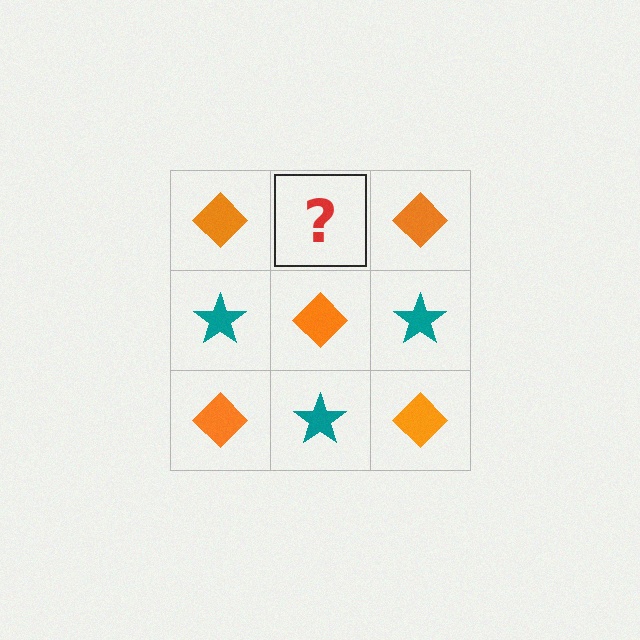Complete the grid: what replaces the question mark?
The question mark should be replaced with a teal star.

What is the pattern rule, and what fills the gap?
The rule is that it alternates orange diamond and teal star in a checkerboard pattern. The gap should be filled with a teal star.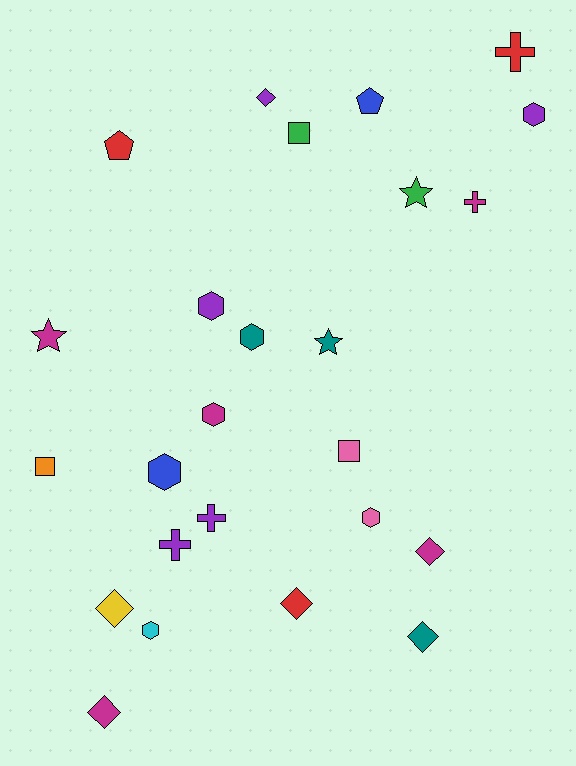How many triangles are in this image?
There are no triangles.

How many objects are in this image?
There are 25 objects.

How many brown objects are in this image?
There are no brown objects.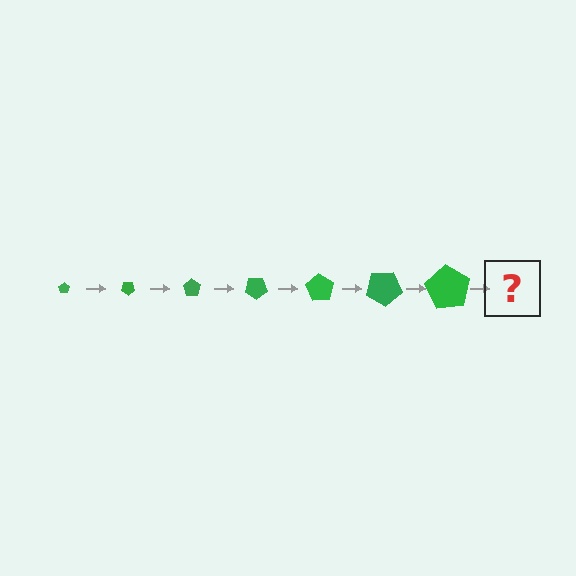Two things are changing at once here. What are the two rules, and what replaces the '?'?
The two rules are that the pentagon grows larger each step and it rotates 35 degrees each step. The '?' should be a pentagon, larger than the previous one and rotated 245 degrees from the start.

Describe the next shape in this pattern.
It should be a pentagon, larger than the previous one and rotated 245 degrees from the start.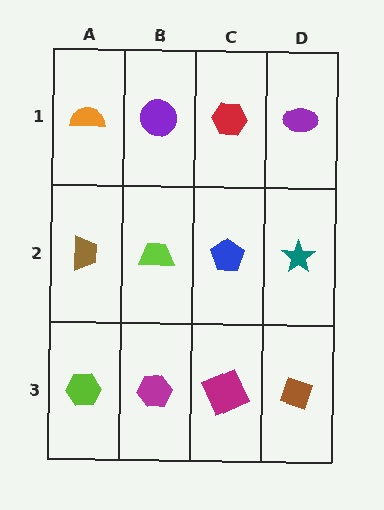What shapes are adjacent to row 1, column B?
A lime trapezoid (row 2, column B), an orange semicircle (row 1, column A), a red hexagon (row 1, column C).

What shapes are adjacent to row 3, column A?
A brown trapezoid (row 2, column A), a magenta hexagon (row 3, column B).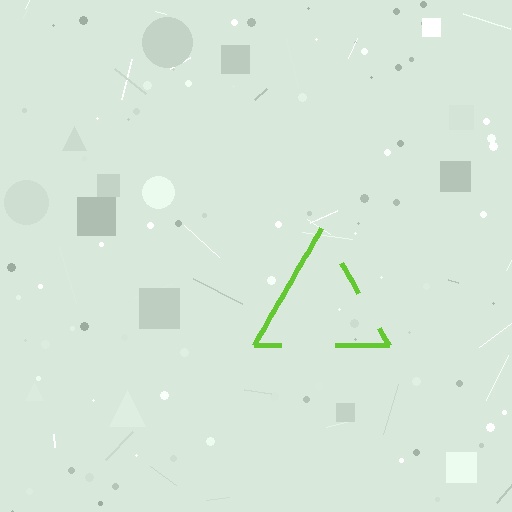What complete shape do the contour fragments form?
The contour fragments form a triangle.